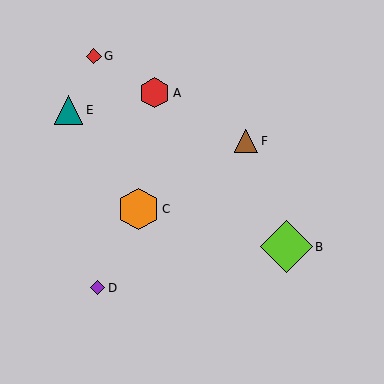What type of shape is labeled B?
Shape B is a lime diamond.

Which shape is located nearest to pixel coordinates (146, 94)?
The red hexagon (labeled A) at (155, 93) is nearest to that location.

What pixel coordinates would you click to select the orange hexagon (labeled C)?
Click at (138, 209) to select the orange hexagon C.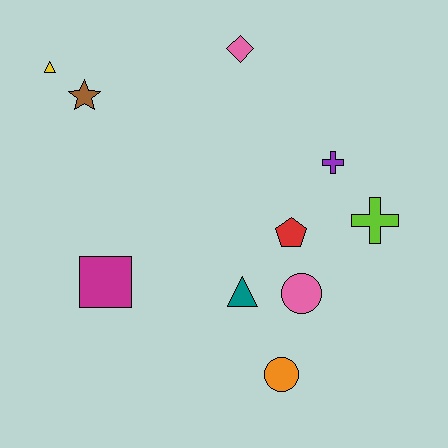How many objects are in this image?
There are 10 objects.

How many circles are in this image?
There are 2 circles.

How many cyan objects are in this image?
There are no cyan objects.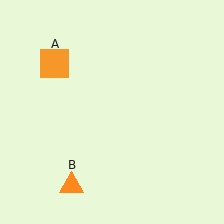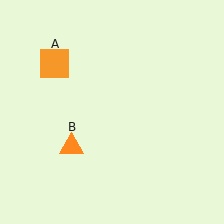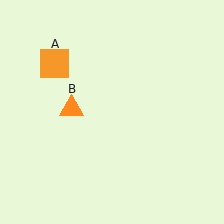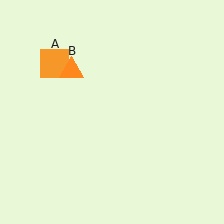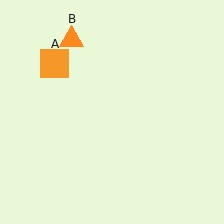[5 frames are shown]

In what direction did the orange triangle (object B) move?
The orange triangle (object B) moved up.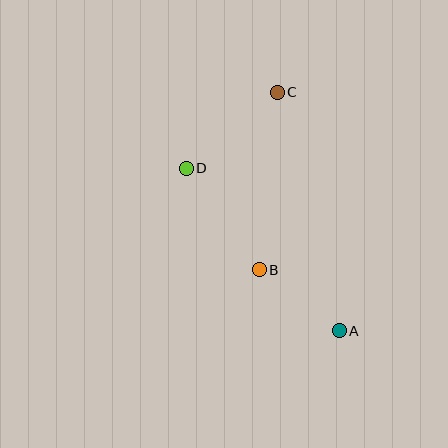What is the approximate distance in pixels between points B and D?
The distance between B and D is approximately 125 pixels.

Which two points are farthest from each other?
Points A and C are farthest from each other.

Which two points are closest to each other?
Points A and B are closest to each other.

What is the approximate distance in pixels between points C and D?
The distance between C and D is approximately 119 pixels.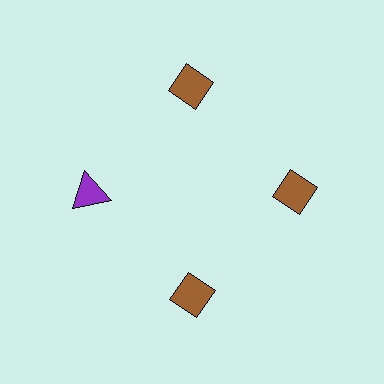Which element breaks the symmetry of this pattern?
The purple triangle at roughly the 9 o'clock position breaks the symmetry. All other shapes are brown diamonds.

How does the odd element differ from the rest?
It differs in both color (purple instead of brown) and shape (triangle instead of diamond).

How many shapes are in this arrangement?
There are 4 shapes arranged in a ring pattern.